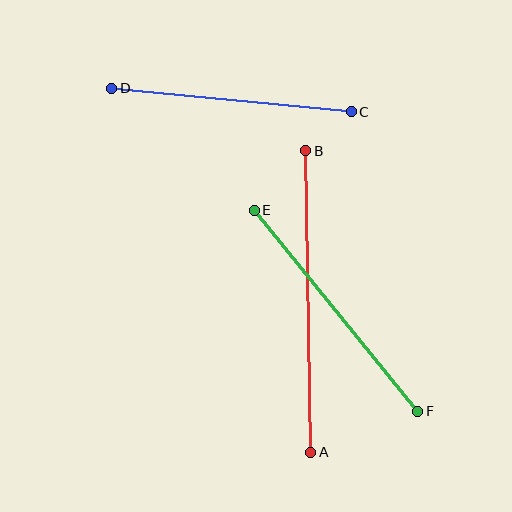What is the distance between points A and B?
The distance is approximately 302 pixels.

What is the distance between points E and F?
The distance is approximately 259 pixels.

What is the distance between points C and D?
The distance is approximately 241 pixels.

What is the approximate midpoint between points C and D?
The midpoint is at approximately (231, 100) pixels.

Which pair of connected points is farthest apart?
Points A and B are farthest apart.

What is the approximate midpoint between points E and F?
The midpoint is at approximately (336, 311) pixels.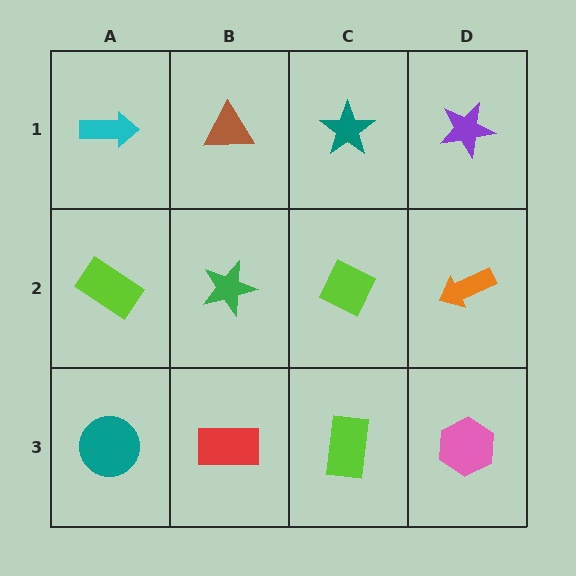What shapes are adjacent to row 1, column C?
A lime diamond (row 2, column C), a brown triangle (row 1, column B), a purple star (row 1, column D).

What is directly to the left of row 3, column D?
A lime rectangle.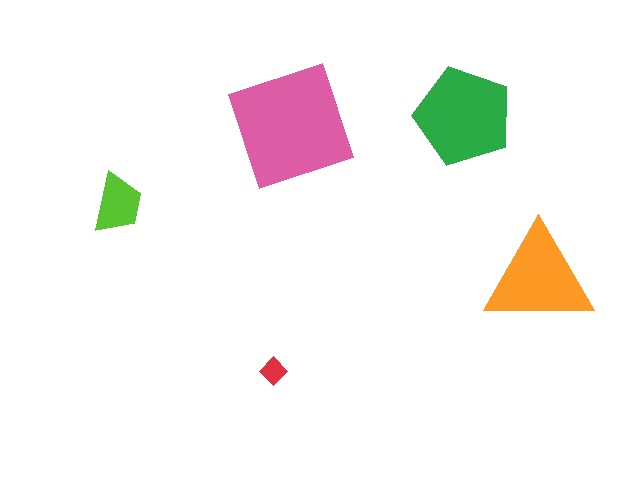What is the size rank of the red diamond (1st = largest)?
5th.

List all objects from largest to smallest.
The pink square, the green pentagon, the orange triangle, the lime trapezoid, the red diamond.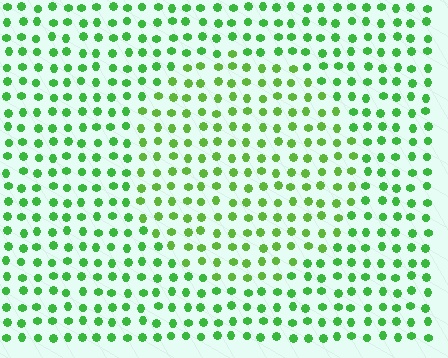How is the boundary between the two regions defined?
The boundary is defined purely by a slight shift in hue (about 19 degrees). Spacing, size, and orientation are identical on both sides.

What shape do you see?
I see a circle.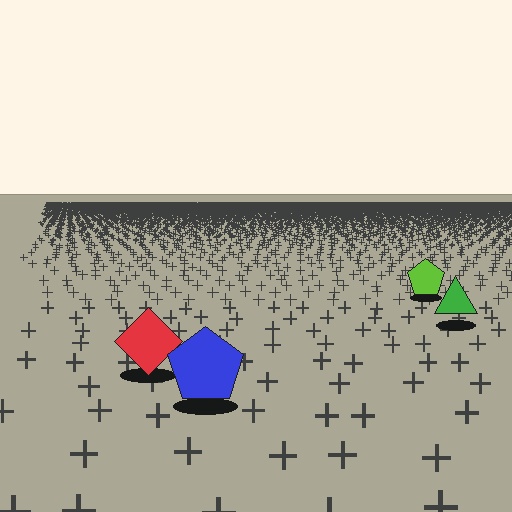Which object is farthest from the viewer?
The lime pentagon is farthest from the viewer. It appears smaller and the ground texture around it is denser.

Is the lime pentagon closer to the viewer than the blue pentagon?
No. The blue pentagon is closer — you can tell from the texture gradient: the ground texture is coarser near it.